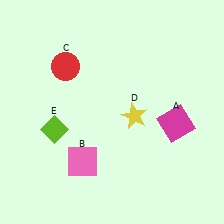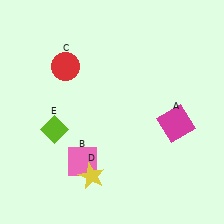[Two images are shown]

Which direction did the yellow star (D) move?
The yellow star (D) moved down.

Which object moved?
The yellow star (D) moved down.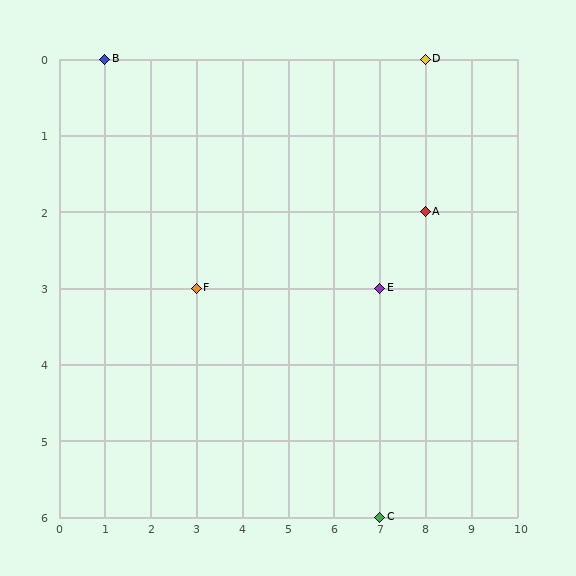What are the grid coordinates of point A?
Point A is at grid coordinates (8, 2).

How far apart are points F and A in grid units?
Points F and A are 5 columns and 1 row apart (about 5.1 grid units diagonally).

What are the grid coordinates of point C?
Point C is at grid coordinates (7, 6).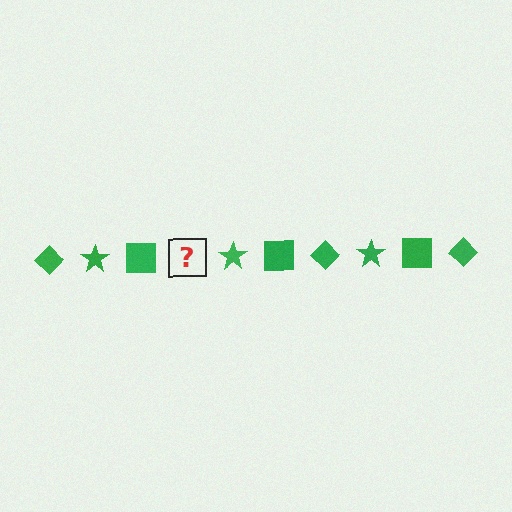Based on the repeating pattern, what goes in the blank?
The blank should be a green diamond.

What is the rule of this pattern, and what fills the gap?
The rule is that the pattern cycles through diamond, star, square shapes in green. The gap should be filled with a green diamond.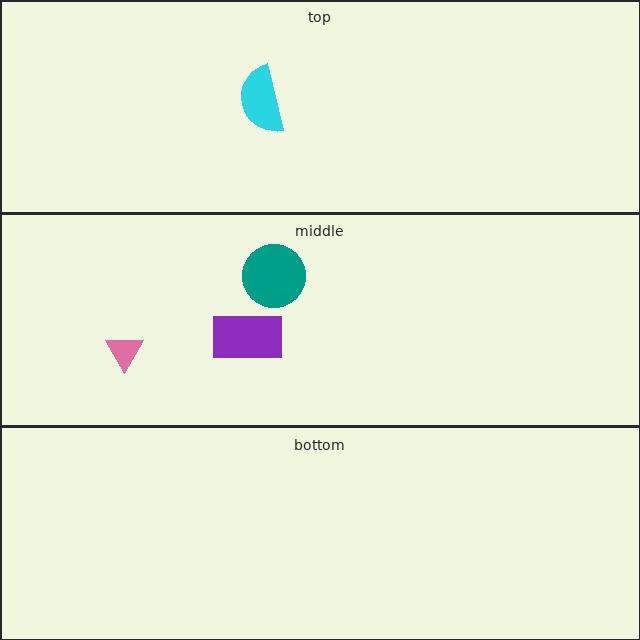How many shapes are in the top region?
1.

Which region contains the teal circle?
The middle region.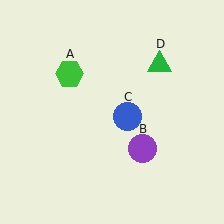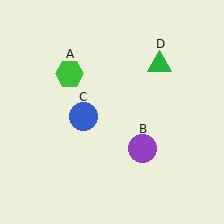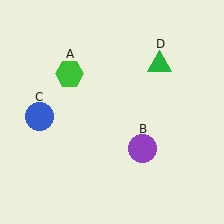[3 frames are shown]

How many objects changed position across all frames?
1 object changed position: blue circle (object C).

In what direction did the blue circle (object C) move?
The blue circle (object C) moved left.